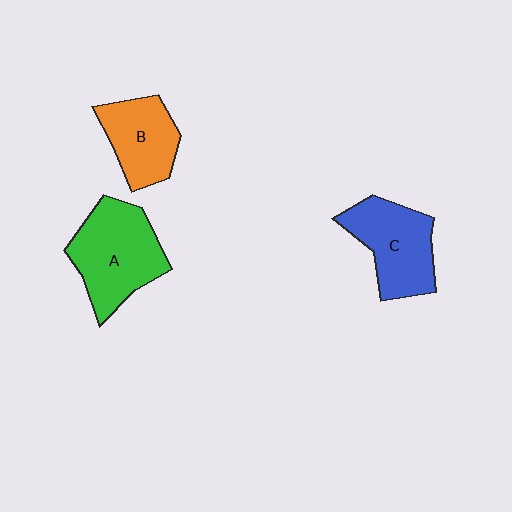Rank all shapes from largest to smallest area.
From largest to smallest: A (green), C (blue), B (orange).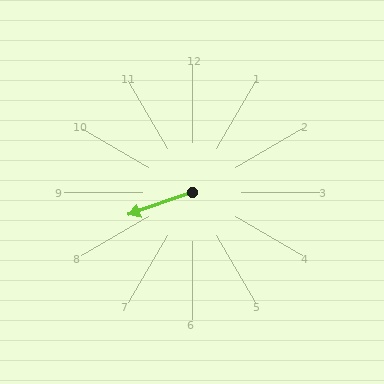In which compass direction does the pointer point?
West.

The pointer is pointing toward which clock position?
Roughly 8 o'clock.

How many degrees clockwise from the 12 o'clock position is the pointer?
Approximately 251 degrees.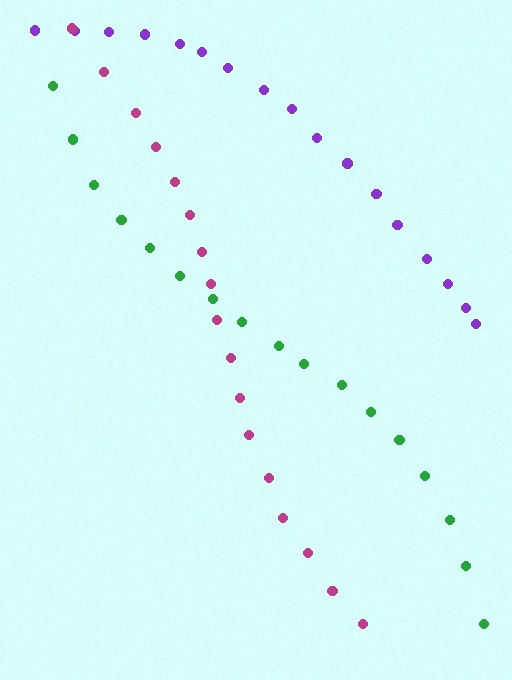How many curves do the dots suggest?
There are 3 distinct paths.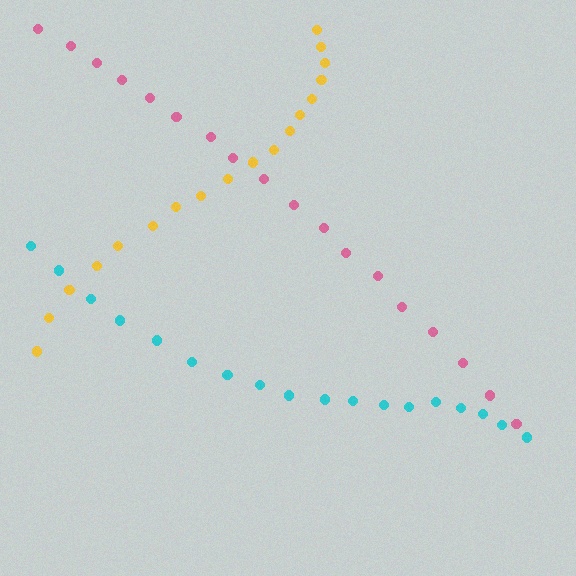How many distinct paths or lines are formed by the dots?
There are 3 distinct paths.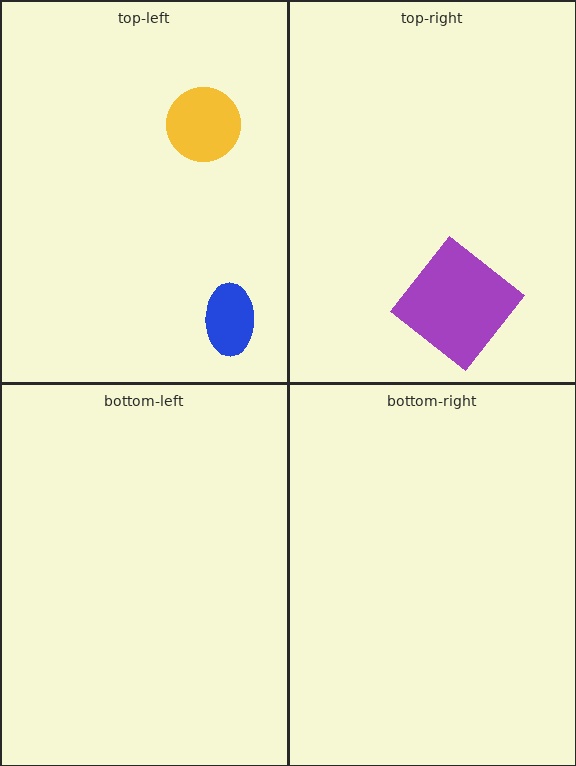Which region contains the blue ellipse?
The top-left region.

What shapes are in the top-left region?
The blue ellipse, the yellow circle.